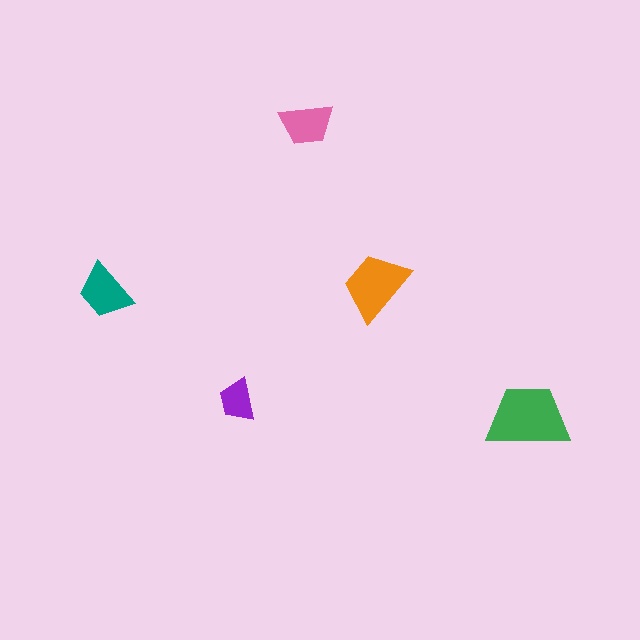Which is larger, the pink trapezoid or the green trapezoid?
The green one.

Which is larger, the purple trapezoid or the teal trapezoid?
The teal one.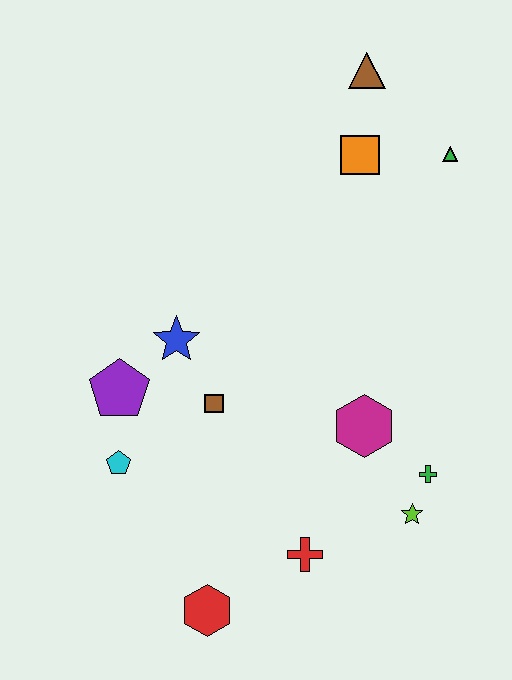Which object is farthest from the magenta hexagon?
The brown triangle is farthest from the magenta hexagon.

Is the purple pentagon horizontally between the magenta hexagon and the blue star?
No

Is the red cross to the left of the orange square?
Yes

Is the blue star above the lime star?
Yes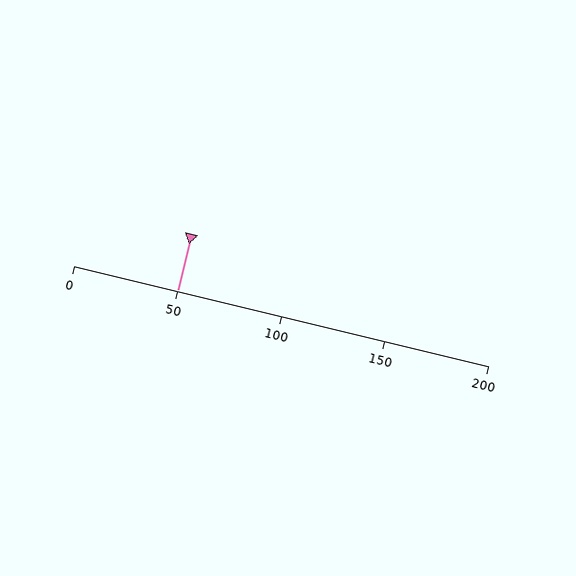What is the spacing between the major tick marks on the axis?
The major ticks are spaced 50 apart.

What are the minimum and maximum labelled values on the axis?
The axis runs from 0 to 200.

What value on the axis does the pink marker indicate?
The marker indicates approximately 50.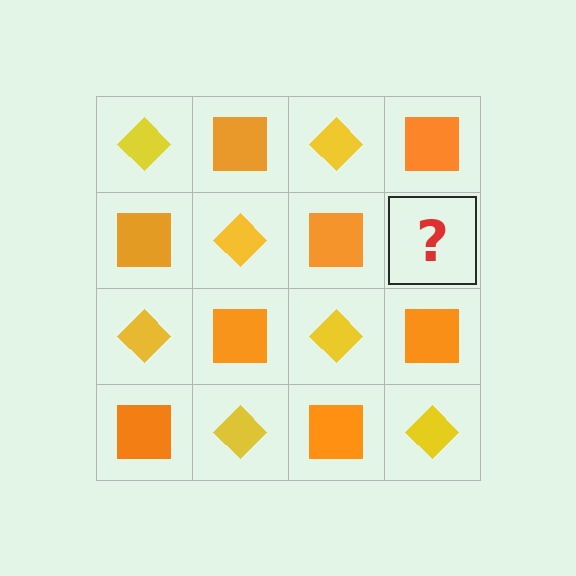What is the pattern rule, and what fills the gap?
The rule is that it alternates yellow diamond and orange square in a checkerboard pattern. The gap should be filled with a yellow diamond.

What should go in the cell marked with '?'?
The missing cell should contain a yellow diamond.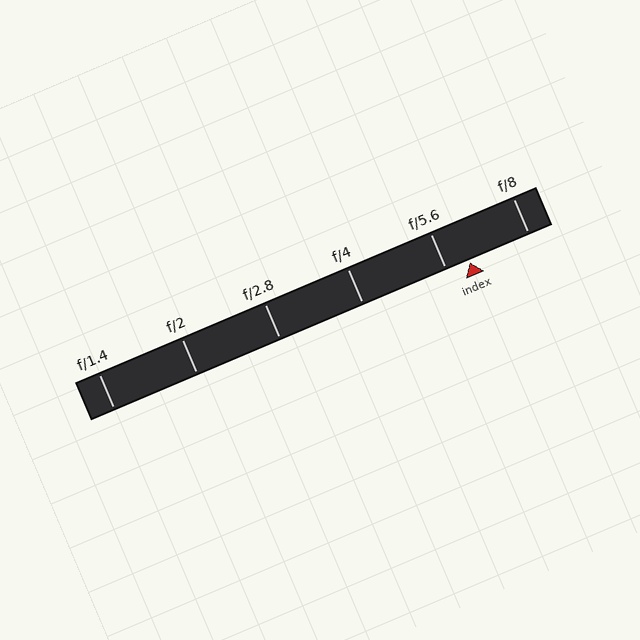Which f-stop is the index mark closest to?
The index mark is closest to f/5.6.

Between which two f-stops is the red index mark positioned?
The index mark is between f/5.6 and f/8.